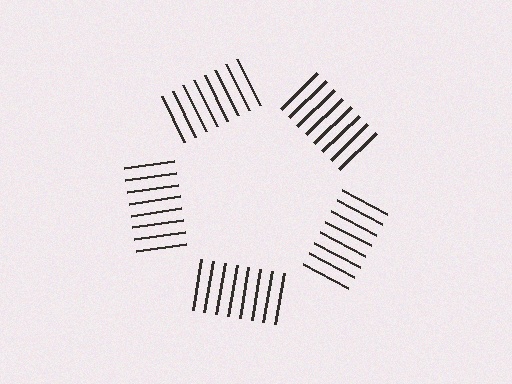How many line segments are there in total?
40 — 8 along each of the 5 edges.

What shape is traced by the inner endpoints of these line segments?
An illusory pentagon — the line segments terminate on its edges but no continuous stroke is drawn.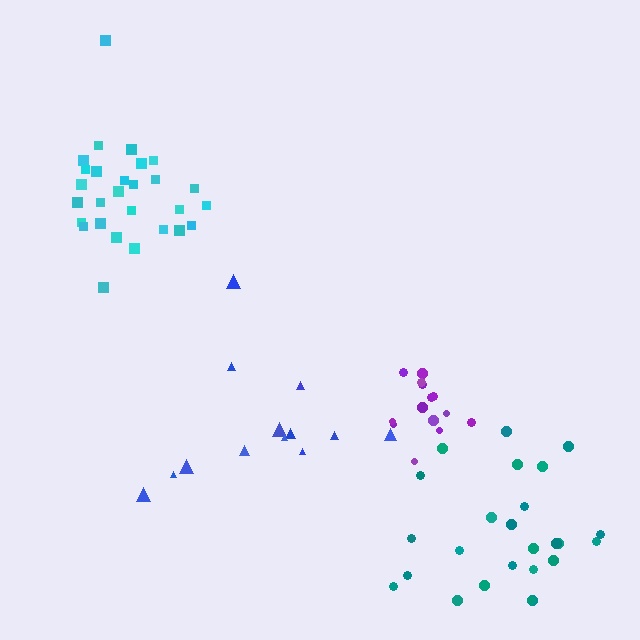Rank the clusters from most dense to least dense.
purple, cyan, teal, blue.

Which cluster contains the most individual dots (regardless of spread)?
Cyan (28).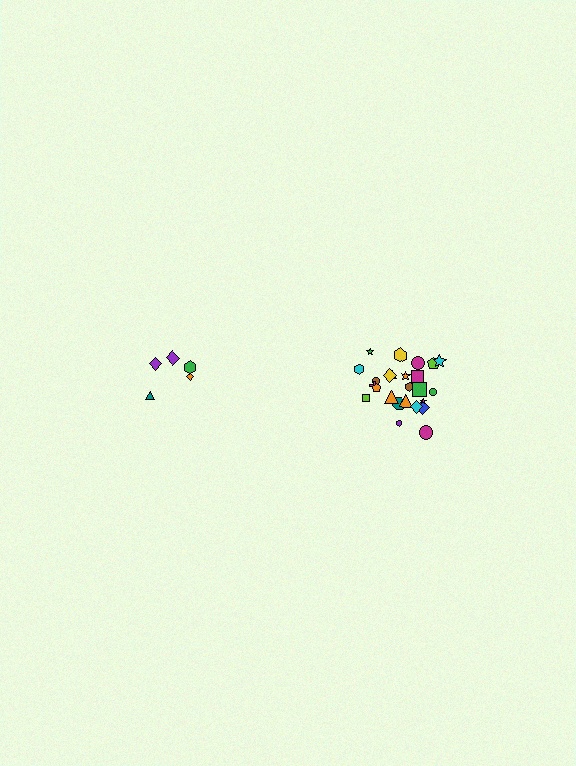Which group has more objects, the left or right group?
The right group.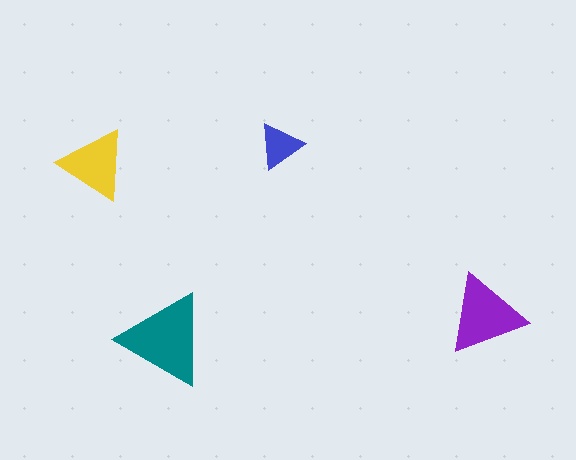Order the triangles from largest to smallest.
the teal one, the purple one, the yellow one, the blue one.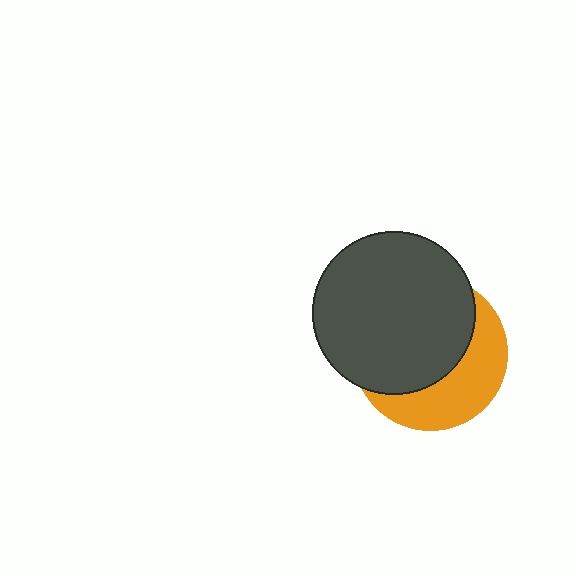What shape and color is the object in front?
The object in front is a dark gray circle.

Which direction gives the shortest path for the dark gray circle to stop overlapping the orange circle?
Moving toward the upper-left gives the shortest separation.